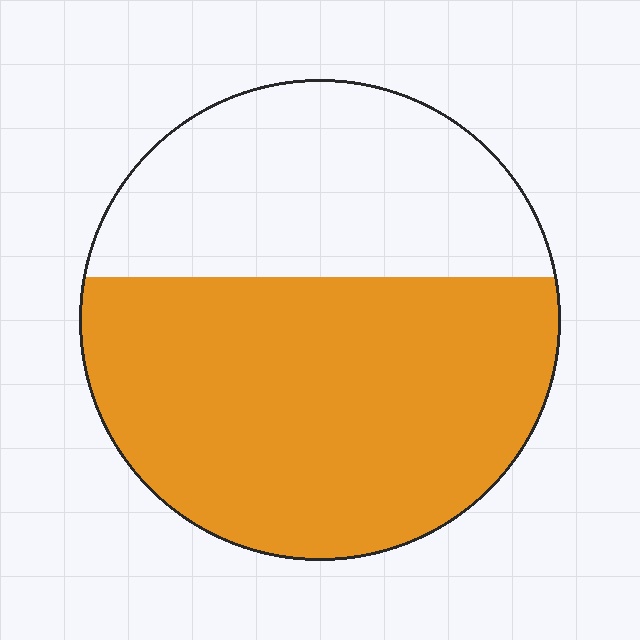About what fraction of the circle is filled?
About five eighths (5/8).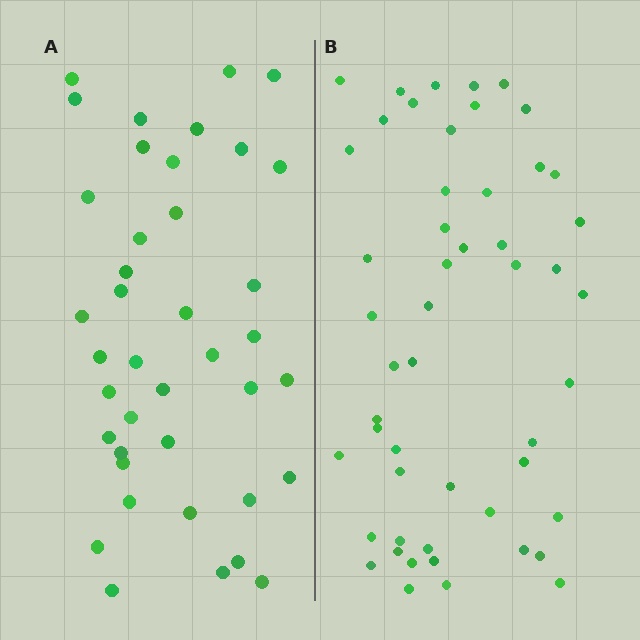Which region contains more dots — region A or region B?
Region B (the right region) has more dots.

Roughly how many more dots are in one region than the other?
Region B has roughly 12 or so more dots than region A.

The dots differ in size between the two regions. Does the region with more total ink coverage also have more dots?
No. Region A has more total ink coverage because its dots are larger, but region B actually contains more individual dots. Total area can be misleading — the number of items is what matters here.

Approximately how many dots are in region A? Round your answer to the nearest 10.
About 40 dots.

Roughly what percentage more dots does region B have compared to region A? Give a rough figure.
About 30% more.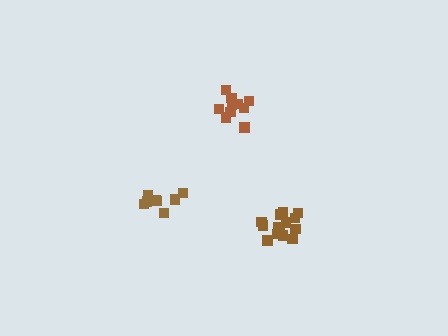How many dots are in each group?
Group 1: 8 dots, Group 2: 14 dots, Group 3: 10 dots (32 total).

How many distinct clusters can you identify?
There are 3 distinct clusters.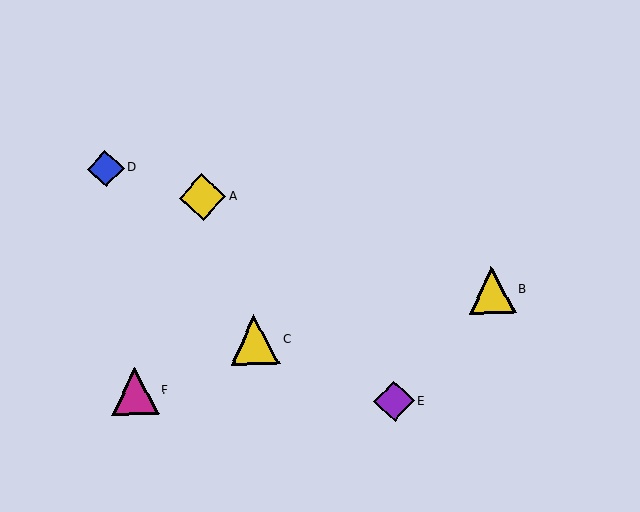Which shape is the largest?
The yellow triangle (labeled C) is the largest.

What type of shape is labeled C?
Shape C is a yellow triangle.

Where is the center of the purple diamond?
The center of the purple diamond is at (394, 401).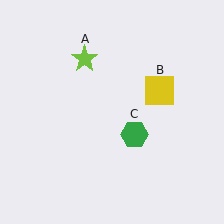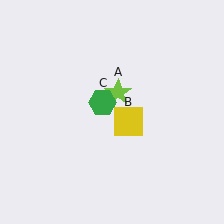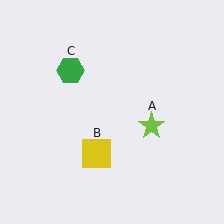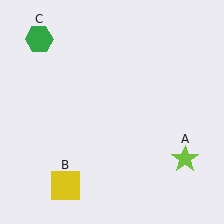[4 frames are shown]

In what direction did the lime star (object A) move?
The lime star (object A) moved down and to the right.